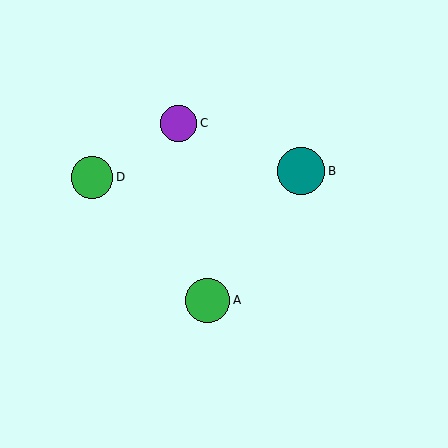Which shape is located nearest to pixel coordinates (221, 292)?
The green circle (labeled A) at (208, 300) is nearest to that location.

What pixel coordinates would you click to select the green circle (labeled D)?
Click at (92, 177) to select the green circle D.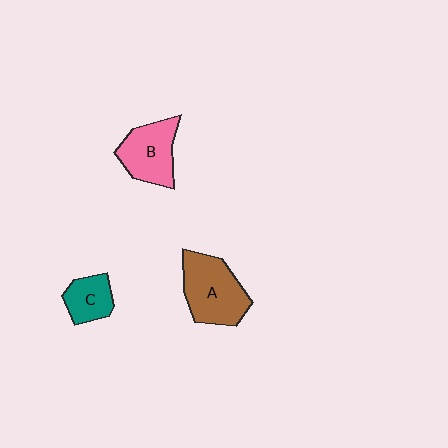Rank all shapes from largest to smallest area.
From largest to smallest: A (brown), B (pink), C (teal).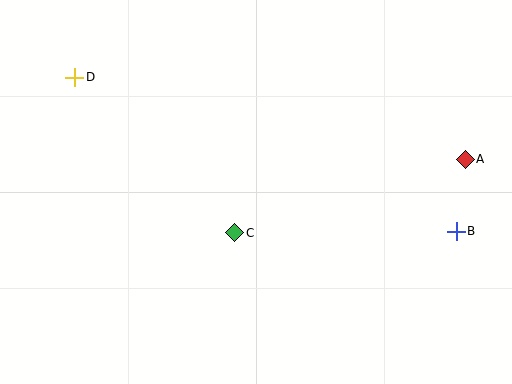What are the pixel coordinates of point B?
Point B is at (456, 231).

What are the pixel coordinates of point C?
Point C is at (235, 233).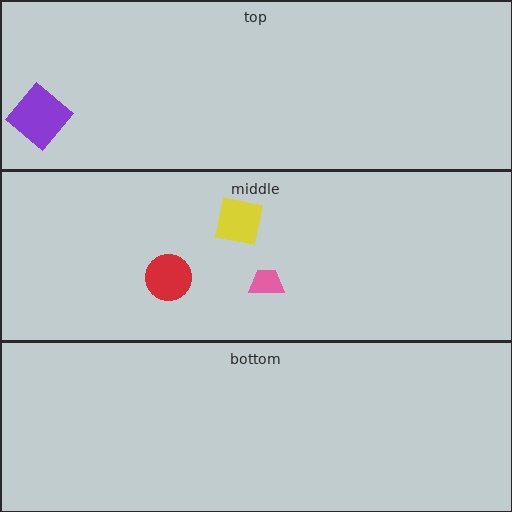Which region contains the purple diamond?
The top region.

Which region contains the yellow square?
The middle region.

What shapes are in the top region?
The purple diamond.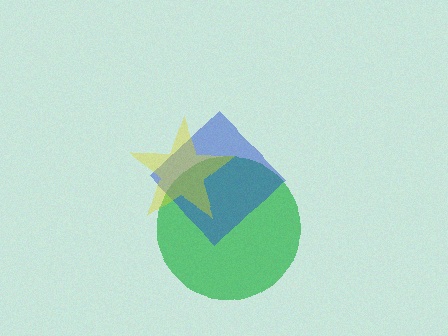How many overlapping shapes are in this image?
There are 3 overlapping shapes in the image.